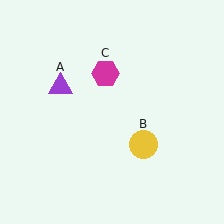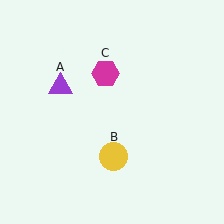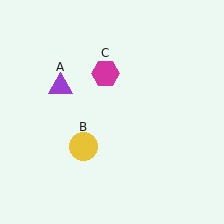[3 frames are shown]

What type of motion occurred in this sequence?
The yellow circle (object B) rotated clockwise around the center of the scene.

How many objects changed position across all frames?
1 object changed position: yellow circle (object B).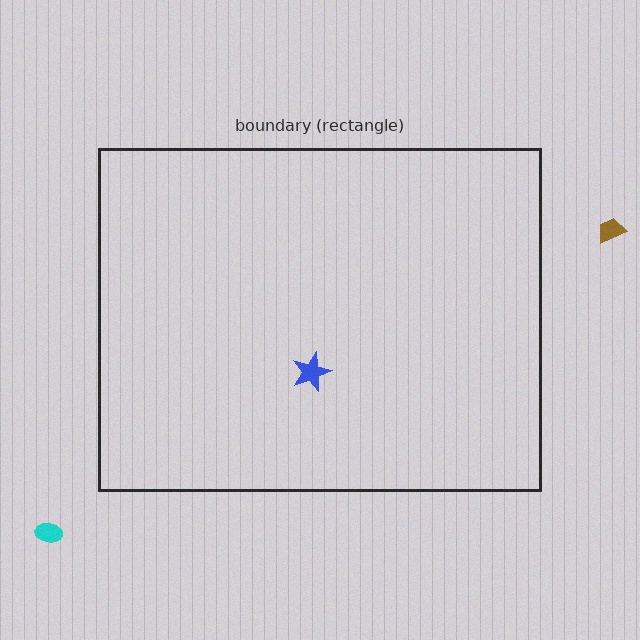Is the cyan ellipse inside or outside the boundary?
Outside.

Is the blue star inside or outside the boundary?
Inside.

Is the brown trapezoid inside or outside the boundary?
Outside.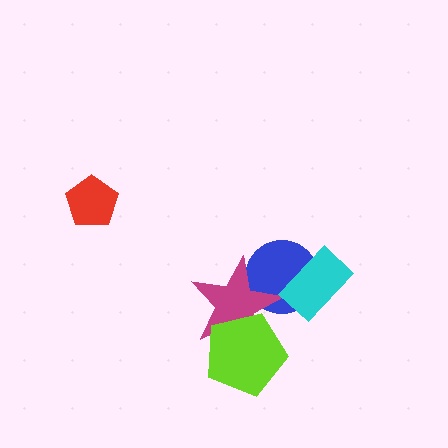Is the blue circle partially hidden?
Yes, it is partially covered by another shape.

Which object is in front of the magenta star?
The lime pentagon is in front of the magenta star.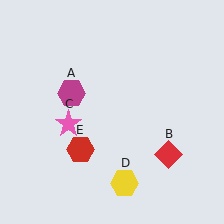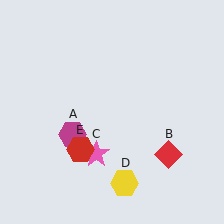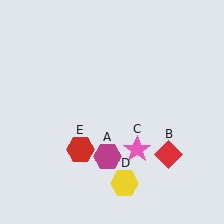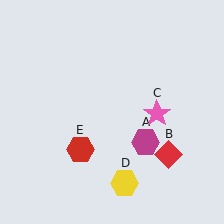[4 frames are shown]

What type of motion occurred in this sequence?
The magenta hexagon (object A), pink star (object C) rotated counterclockwise around the center of the scene.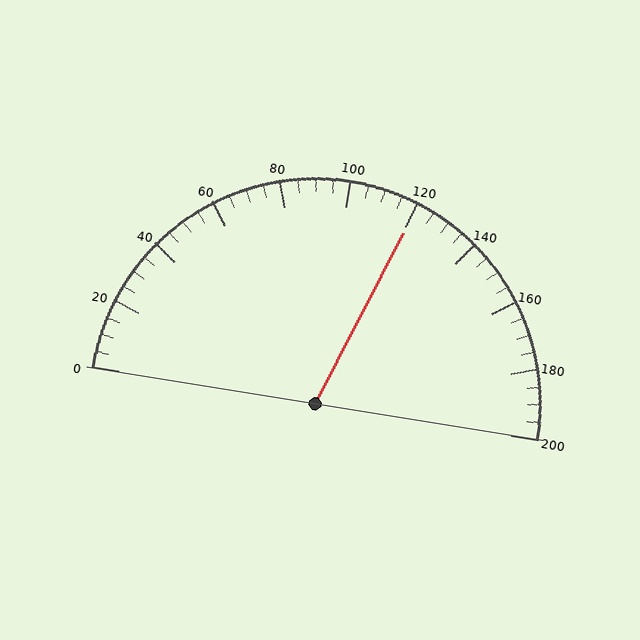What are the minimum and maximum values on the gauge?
The gauge ranges from 0 to 200.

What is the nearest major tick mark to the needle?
The nearest major tick mark is 120.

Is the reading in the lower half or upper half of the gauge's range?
The reading is in the upper half of the range (0 to 200).